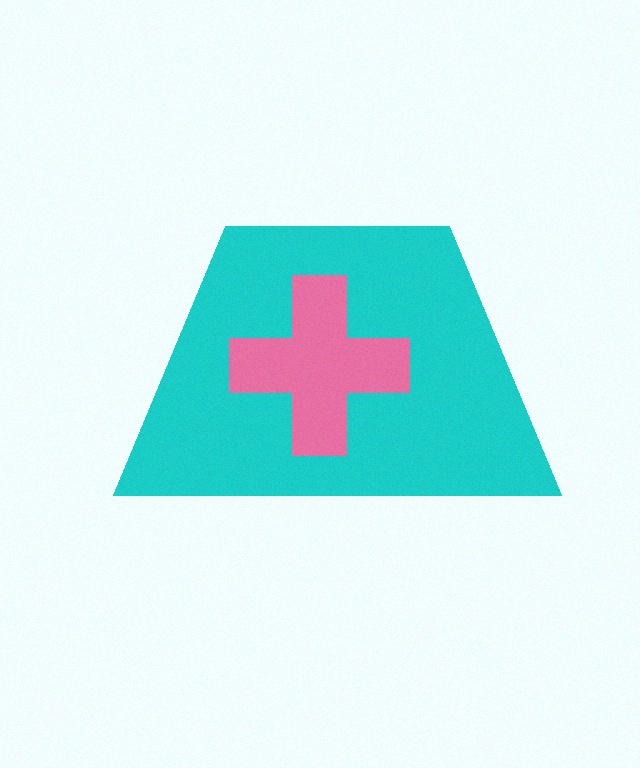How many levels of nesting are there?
2.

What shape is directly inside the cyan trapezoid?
The pink cross.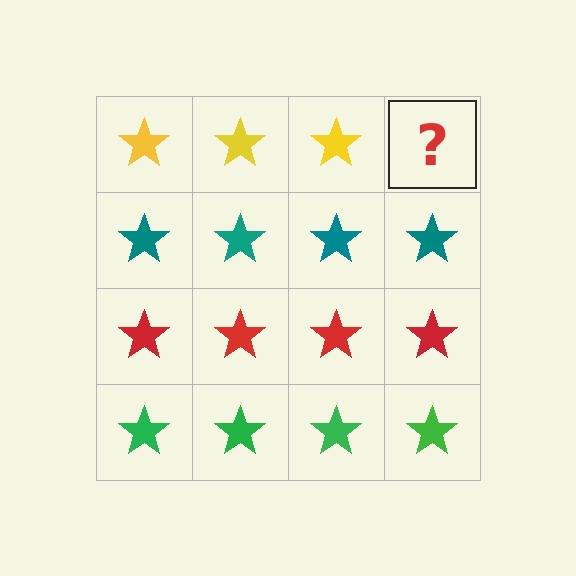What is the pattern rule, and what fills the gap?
The rule is that each row has a consistent color. The gap should be filled with a yellow star.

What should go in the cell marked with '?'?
The missing cell should contain a yellow star.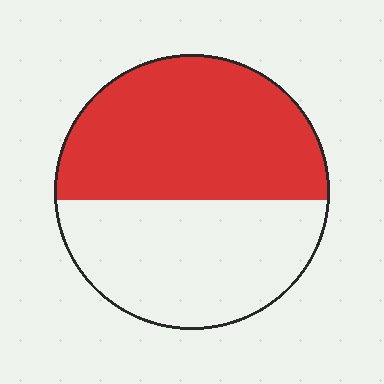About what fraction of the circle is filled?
About one half (1/2).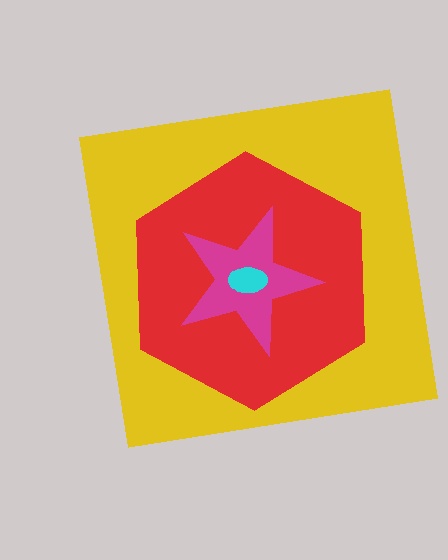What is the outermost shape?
The yellow square.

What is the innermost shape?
The cyan ellipse.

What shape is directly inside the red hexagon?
The magenta star.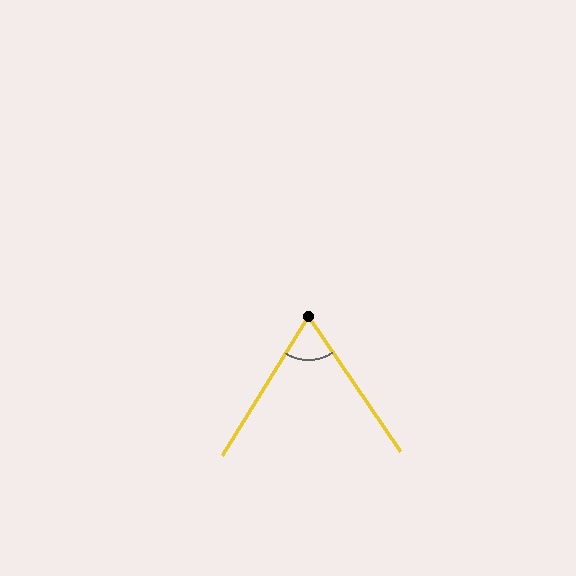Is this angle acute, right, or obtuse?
It is acute.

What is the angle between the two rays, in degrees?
Approximately 66 degrees.